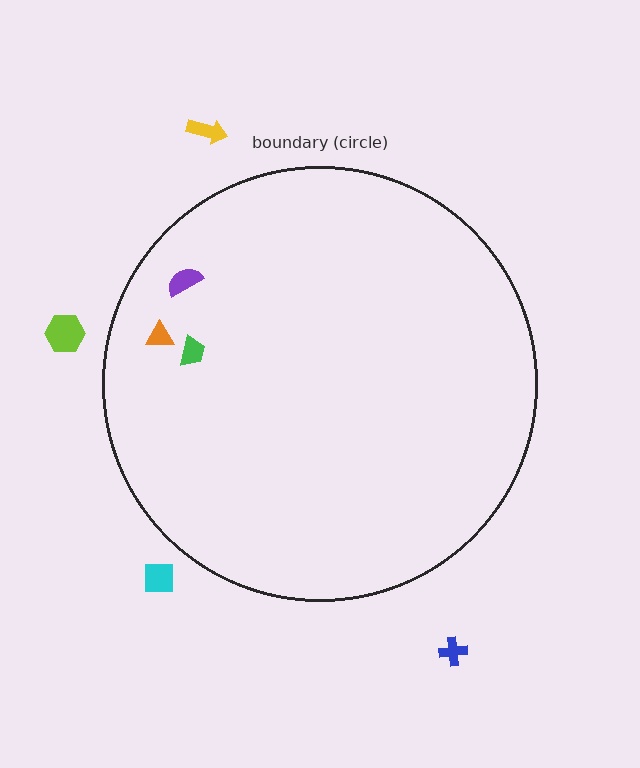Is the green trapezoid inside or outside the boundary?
Inside.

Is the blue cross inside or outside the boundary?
Outside.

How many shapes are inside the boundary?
3 inside, 4 outside.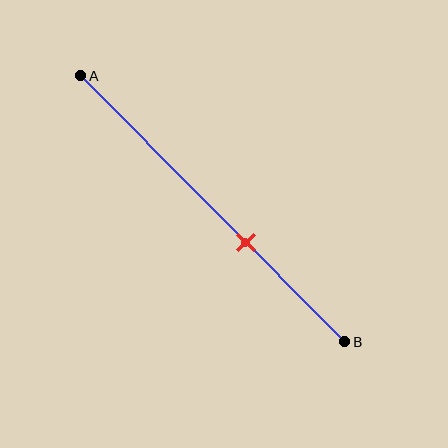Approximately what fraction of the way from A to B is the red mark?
The red mark is approximately 65% of the way from A to B.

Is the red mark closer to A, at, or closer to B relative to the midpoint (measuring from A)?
The red mark is closer to point B than the midpoint of segment AB.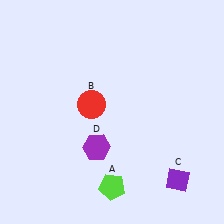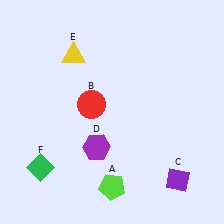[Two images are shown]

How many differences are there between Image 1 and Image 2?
There are 2 differences between the two images.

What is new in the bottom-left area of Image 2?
A green diamond (F) was added in the bottom-left area of Image 2.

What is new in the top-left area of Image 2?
A yellow triangle (E) was added in the top-left area of Image 2.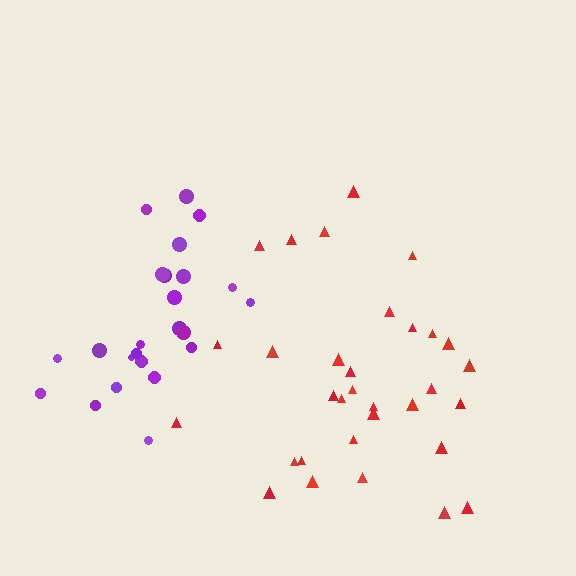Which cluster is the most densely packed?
Purple.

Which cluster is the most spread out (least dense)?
Red.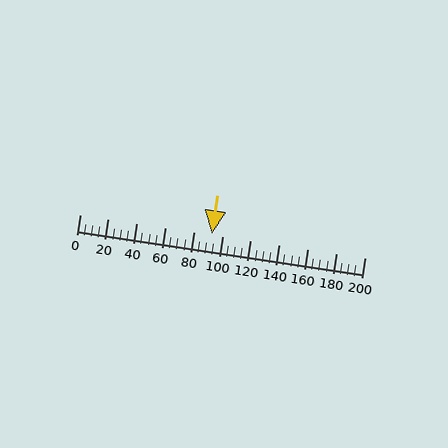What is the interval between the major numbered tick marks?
The major tick marks are spaced 20 units apart.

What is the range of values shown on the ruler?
The ruler shows values from 0 to 200.